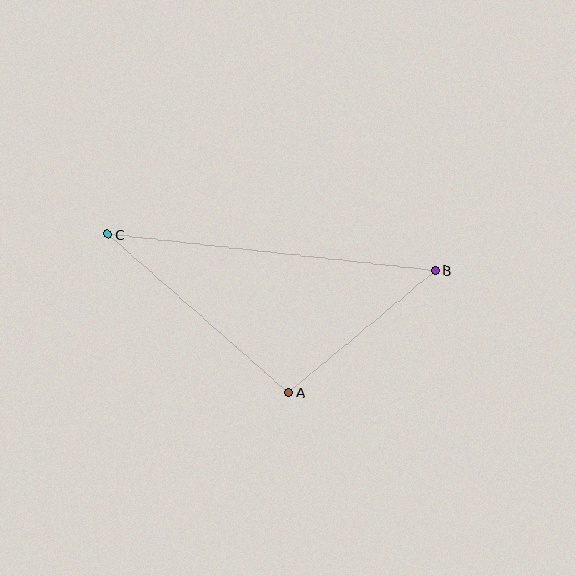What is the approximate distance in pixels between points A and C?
The distance between A and C is approximately 240 pixels.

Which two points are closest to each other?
Points A and B are closest to each other.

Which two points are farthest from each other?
Points B and C are farthest from each other.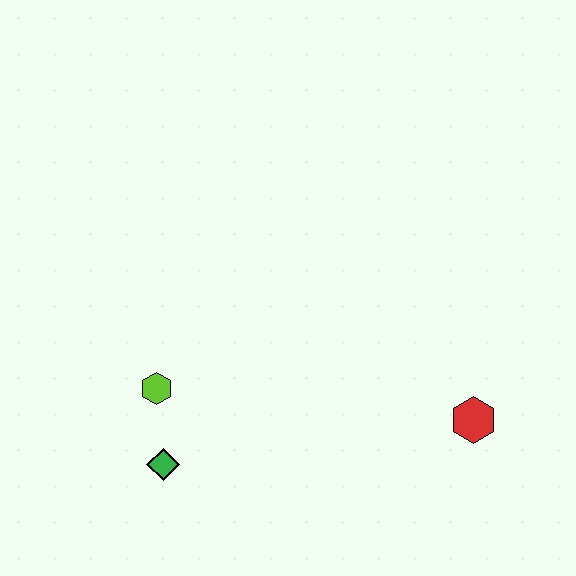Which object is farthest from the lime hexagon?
The red hexagon is farthest from the lime hexagon.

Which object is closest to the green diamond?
The lime hexagon is closest to the green diamond.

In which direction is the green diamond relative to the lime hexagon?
The green diamond is below the lime hexagon.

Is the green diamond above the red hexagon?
No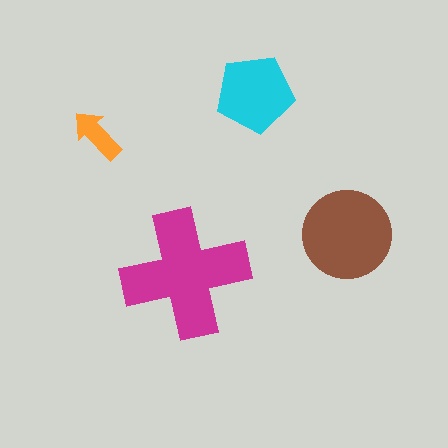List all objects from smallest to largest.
The orange arrow, the cyan pentagon, the brown circle, the magenta cross.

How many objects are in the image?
There are 4 objects in the image.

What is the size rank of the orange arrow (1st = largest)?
4th.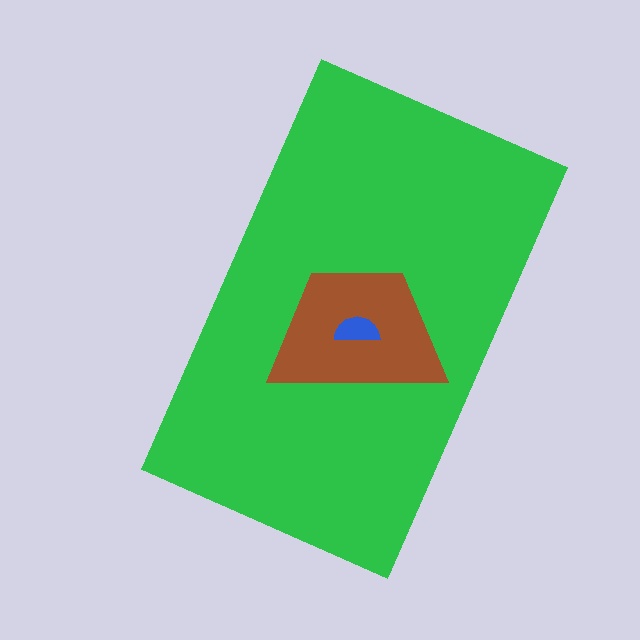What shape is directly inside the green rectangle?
The brown trapezoid.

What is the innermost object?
The blue semicircle.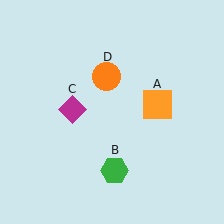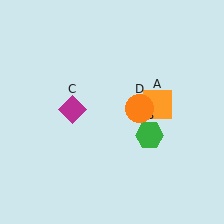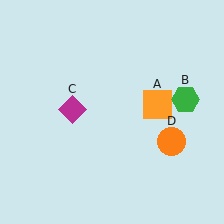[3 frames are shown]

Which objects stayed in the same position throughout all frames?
Orange square (object A) and magenta diamond (object C) remained stationary.